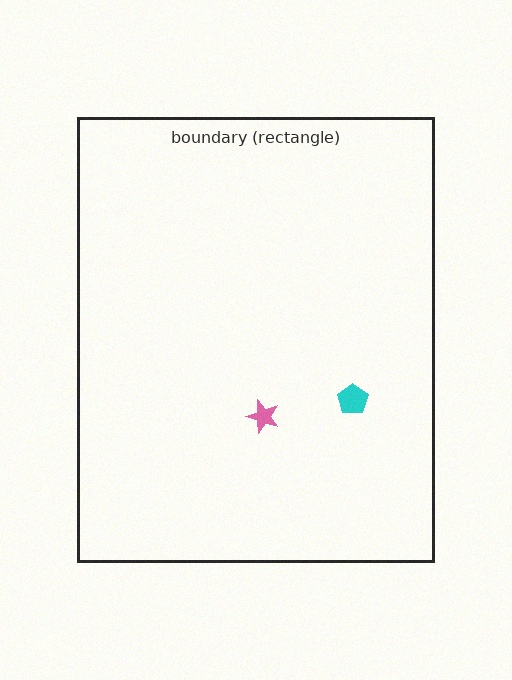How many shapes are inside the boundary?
2 inside, 0 outside.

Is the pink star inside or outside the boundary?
Inside.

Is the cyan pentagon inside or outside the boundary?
Inside.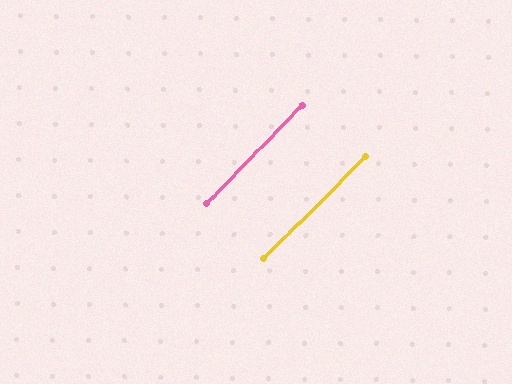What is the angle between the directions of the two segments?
Approximately 1 degree.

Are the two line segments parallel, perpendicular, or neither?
Parallel — their directions differ by only 0.8°.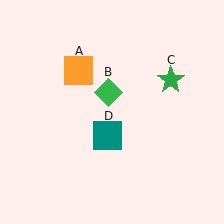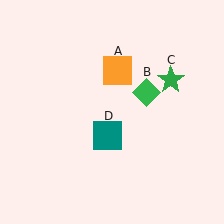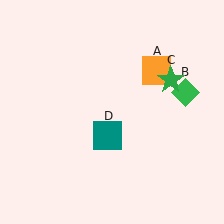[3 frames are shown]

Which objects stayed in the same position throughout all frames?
Green star (object C) and teal square (object D) remained stationary.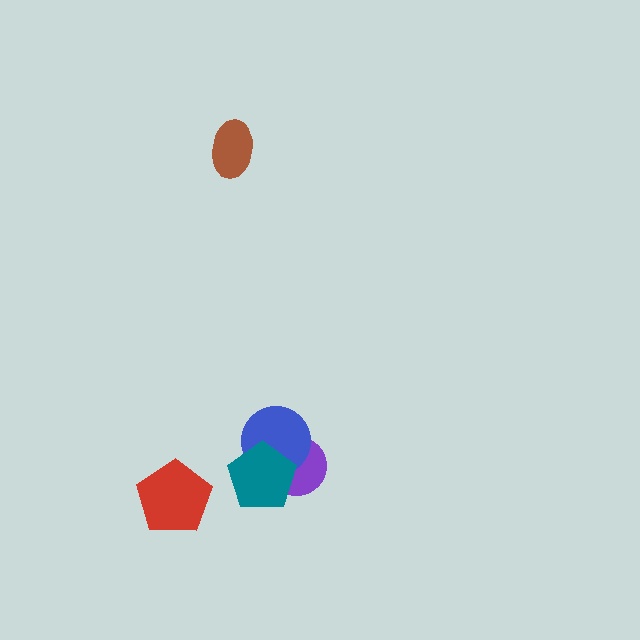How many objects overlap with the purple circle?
2 objects overlap with the purple circle.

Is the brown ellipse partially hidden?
No, no other shape covers it.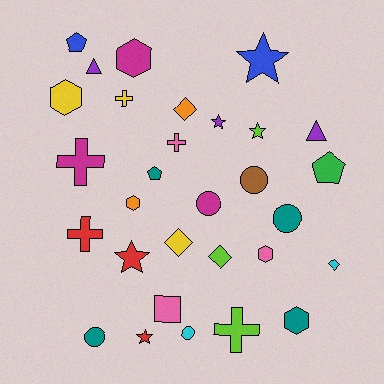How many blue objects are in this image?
There are 2 blue objects.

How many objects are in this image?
There are 30 objects.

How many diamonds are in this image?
There are 4 diamonds.